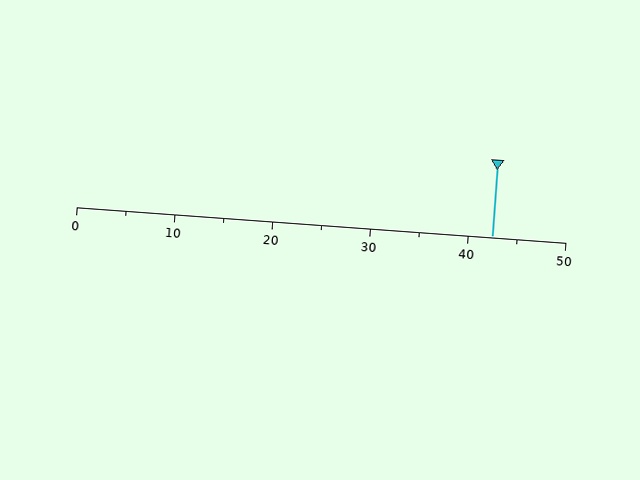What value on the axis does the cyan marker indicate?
The marker indicates approximately 42.5.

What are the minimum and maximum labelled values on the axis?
The axis runs from 0 to 50.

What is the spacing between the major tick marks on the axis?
The major ticks are spaced 10 apart.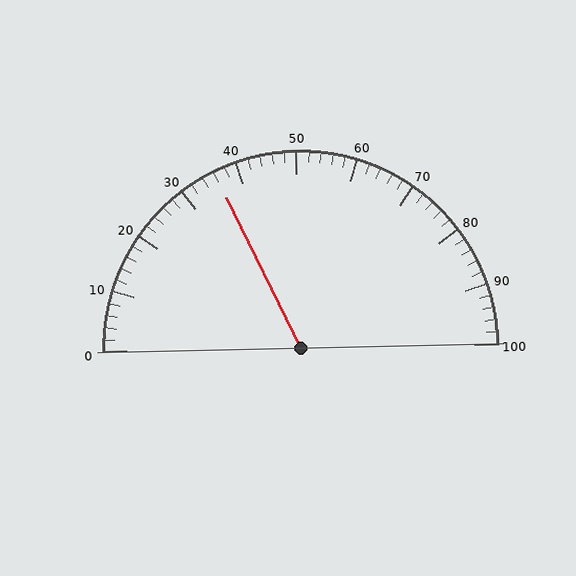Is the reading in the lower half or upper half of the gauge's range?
The reading is in the lower half of the range (0 to 100).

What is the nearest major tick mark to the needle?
The nearest major tick mark is 40.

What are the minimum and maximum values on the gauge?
The gauge ranges from 0 to 100.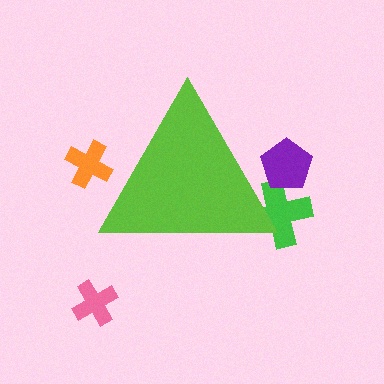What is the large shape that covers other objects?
A lime triangle.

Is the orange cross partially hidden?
Yes, the orange cross is partially hidden behind the lime triangle.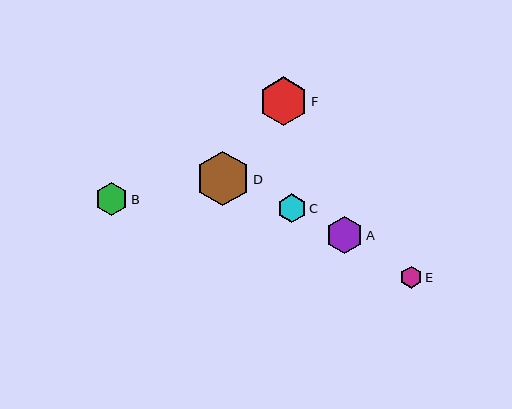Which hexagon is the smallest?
Hexagon E is the smallest with a size of approximately 22 pixels.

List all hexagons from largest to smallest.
From largest to smallest: D, F, A, B, C, E.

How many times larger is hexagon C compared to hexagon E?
Hexagon C is approximately 1.3 times the size of hexagon E.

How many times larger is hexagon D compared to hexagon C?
Hexagon D is approximately 1.9 times the size of hexagon C.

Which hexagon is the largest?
Hexagon D is the largest with a size of approximately 55 pixels.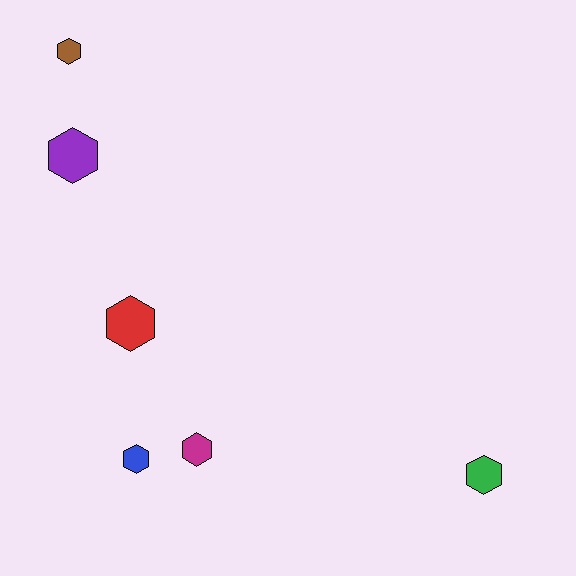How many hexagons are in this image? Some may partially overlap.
There are 6 hexagons.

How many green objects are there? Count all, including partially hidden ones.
There is 1 green object.